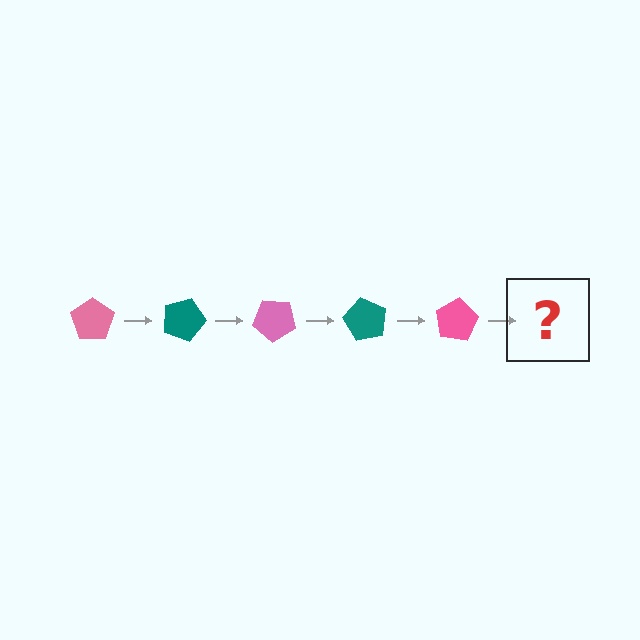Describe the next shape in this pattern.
It should be a teal pentagon, rotated 100 degrees from the start.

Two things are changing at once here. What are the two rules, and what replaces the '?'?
The two rules are that it rotates 20 degrees each step and the color cycles through pink and teal. The '?' should be a teal pentagon, rotated 100 degrees from the start.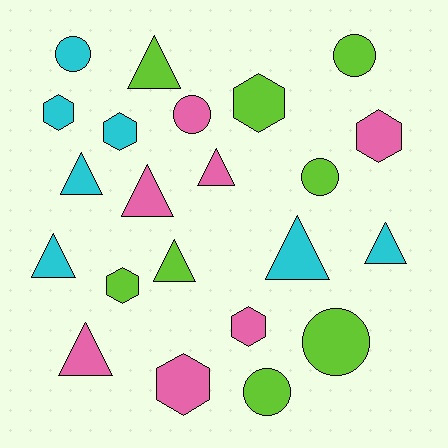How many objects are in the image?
There are 22 objects.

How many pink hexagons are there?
There are 3 pink hexagons.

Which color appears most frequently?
Lime, with 8 objects.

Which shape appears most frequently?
Triangle, with 9 objects.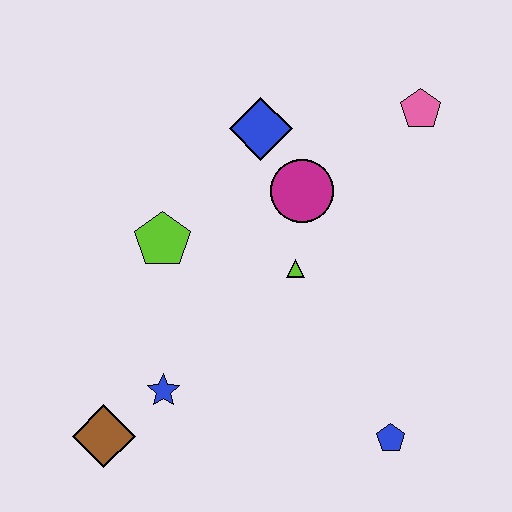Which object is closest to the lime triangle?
The magenta circle is closest to the lime triangle.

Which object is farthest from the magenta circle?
The brown diamond is farthest from the magenta circle.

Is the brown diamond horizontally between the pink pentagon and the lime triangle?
No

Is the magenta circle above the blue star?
Yes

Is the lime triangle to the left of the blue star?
No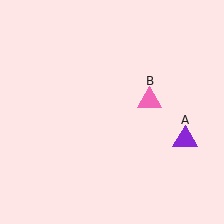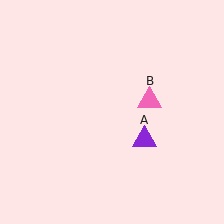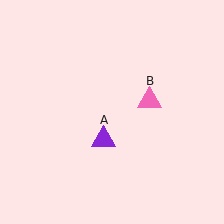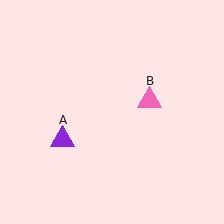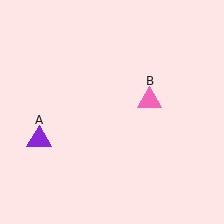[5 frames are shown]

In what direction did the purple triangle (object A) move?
The purple triangle (object A) moved left.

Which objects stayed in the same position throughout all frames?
Pink triangle (object B) remained stationary.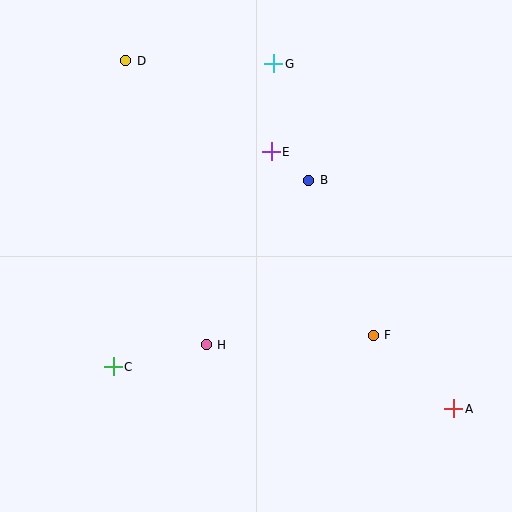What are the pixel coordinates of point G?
Point G is at (273, 64).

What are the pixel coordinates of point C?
Point C is at (113, 367).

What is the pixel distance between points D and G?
The distance between D and G is 148 pixels.